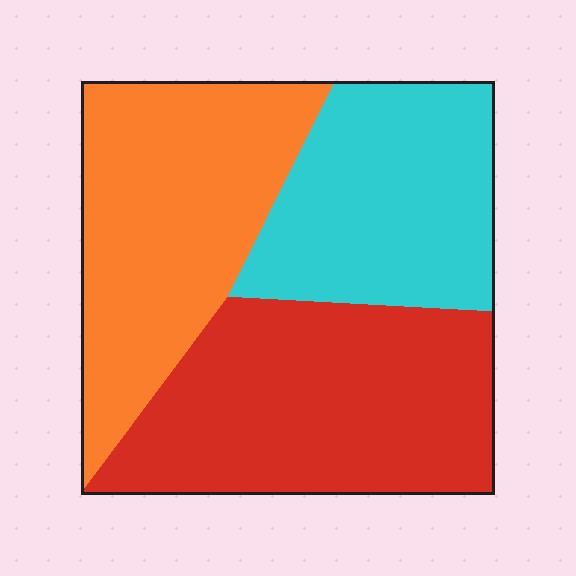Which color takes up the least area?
Cyan, at roughly 30%.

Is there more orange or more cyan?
Orange.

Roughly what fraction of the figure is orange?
Orange takes up between a quarter and a half of the figure.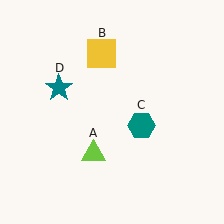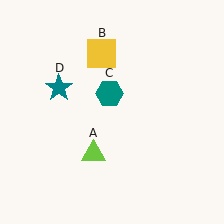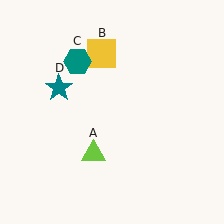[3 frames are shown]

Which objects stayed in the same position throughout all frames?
Lime triangle (object A) and yellow square (object B) and teal star (object D) remained stationary.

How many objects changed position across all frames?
1 object changed position: teal hexagon (object C).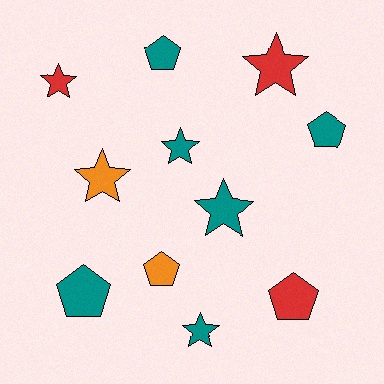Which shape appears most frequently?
Star, with 6 objects.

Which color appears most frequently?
Teal, with 6 objects.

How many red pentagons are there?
There is 1 red pentagon.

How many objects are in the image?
There are 11 objects.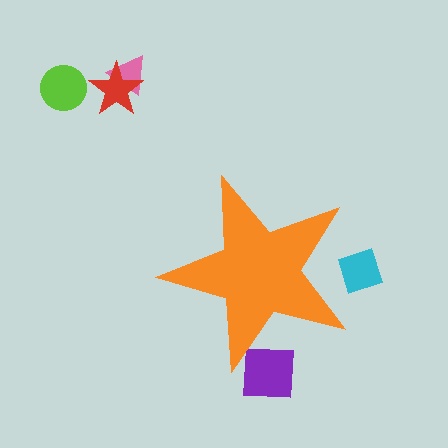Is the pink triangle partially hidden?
No, the pink triangle is fully visible.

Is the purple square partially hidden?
Yes, the purple square is partially hidden behind the orange star.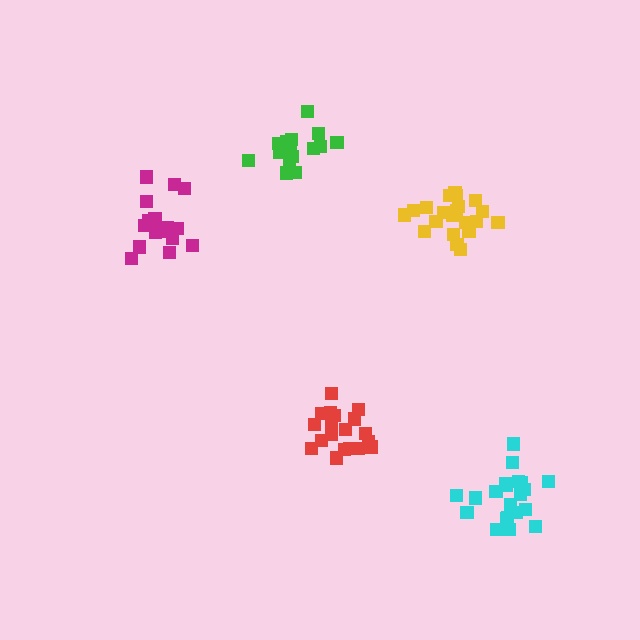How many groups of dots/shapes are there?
There are 5 groups.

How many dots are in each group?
Group 1: 20 dots, Group 2: 18 dots, Group 3: 21 dots, Group 4: 15 dots, Group 5: 21 dots (95 total).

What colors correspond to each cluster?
The clusters are colored: red, magenta, yellow, green, cyan.